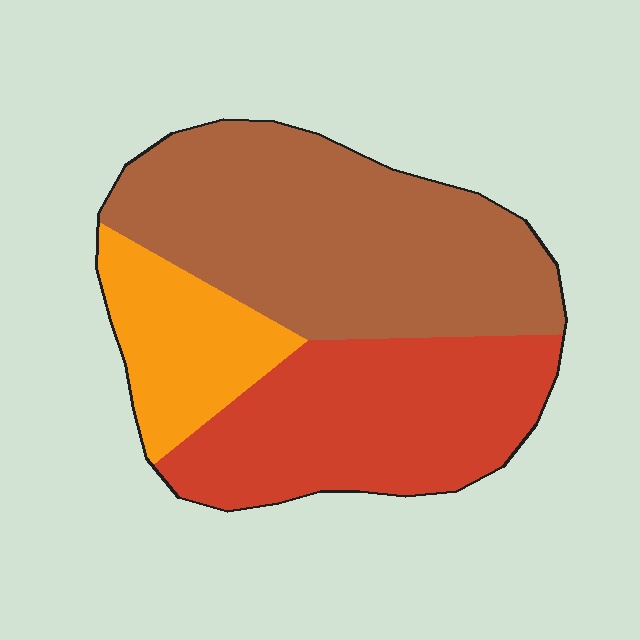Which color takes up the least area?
Orange, at roughly 15%.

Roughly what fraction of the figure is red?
Red covers roughly 35% of the figure.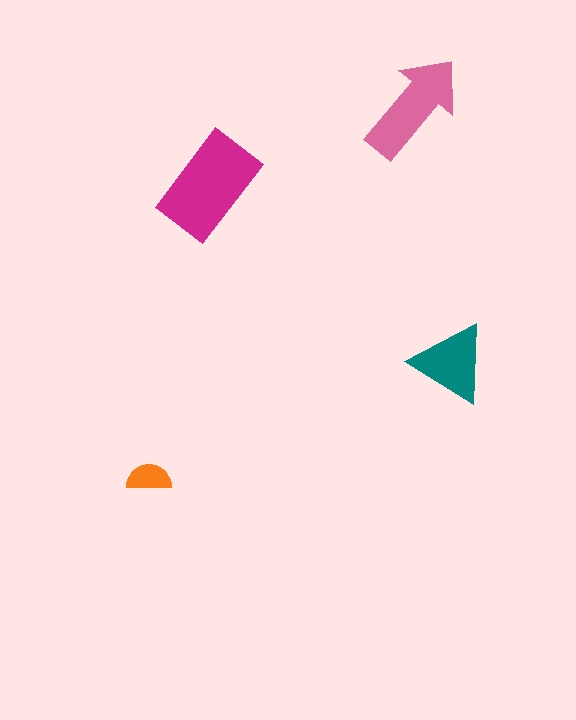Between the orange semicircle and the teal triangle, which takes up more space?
The teal triangle.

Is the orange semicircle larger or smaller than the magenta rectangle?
Smaller.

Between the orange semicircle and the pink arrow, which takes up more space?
The pink arrow.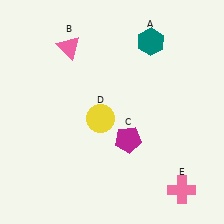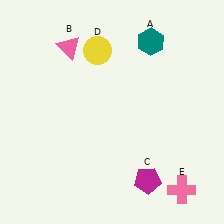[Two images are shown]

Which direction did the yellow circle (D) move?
The yellow circle (D) moved up.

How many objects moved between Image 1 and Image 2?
2 objects moved between the two images.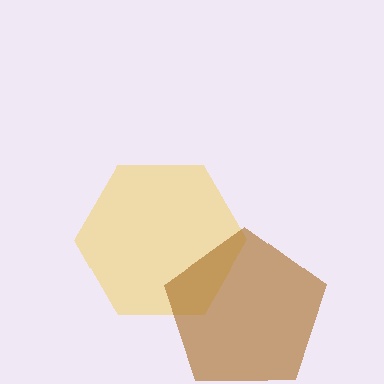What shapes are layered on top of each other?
The layered shapes are: a yellow hexagon, a brown pentagon.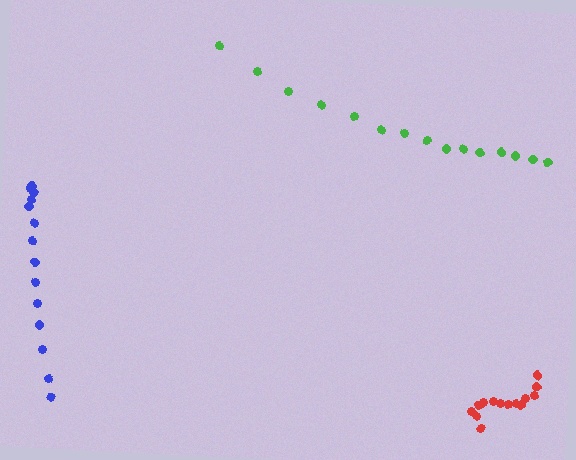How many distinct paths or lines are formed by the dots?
There are 3 distinct paths.